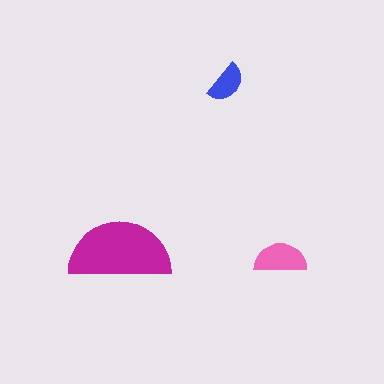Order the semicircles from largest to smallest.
the magenta one, the pink one, the blue one.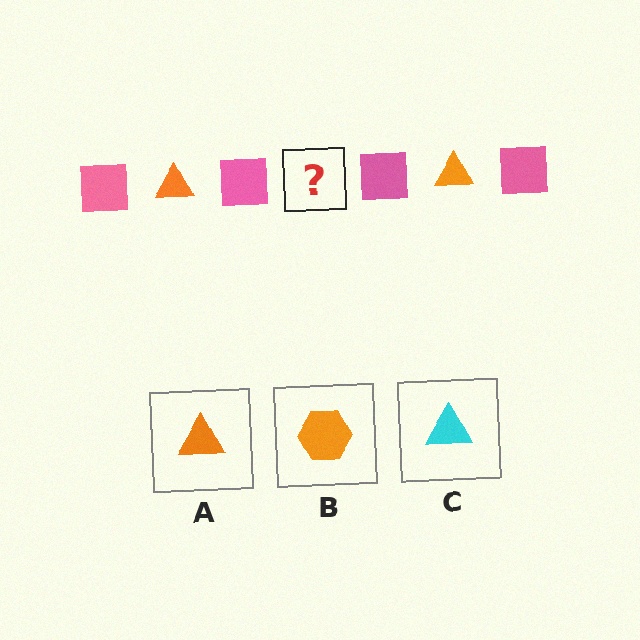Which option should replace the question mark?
Option A.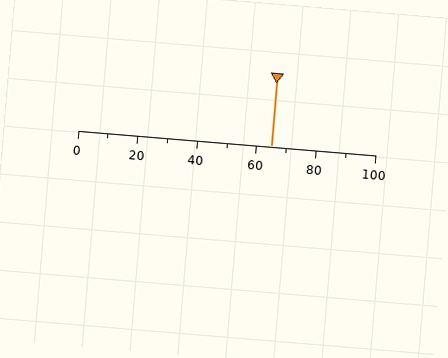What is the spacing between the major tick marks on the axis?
The major ticks are spaced 20 apart.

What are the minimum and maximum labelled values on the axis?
The axis runs from 0 to 100.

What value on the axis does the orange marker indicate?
The marker indicates approximately 65.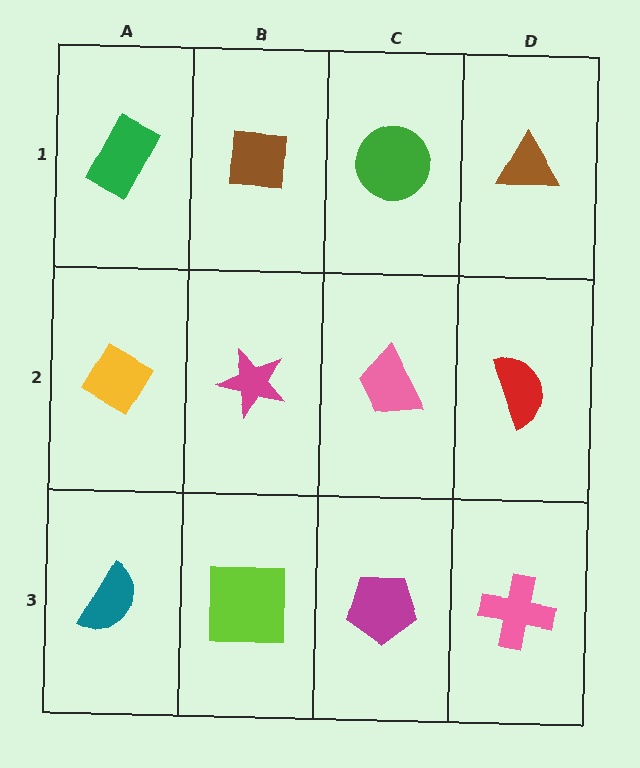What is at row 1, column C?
A green circle.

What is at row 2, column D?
A red semicircle.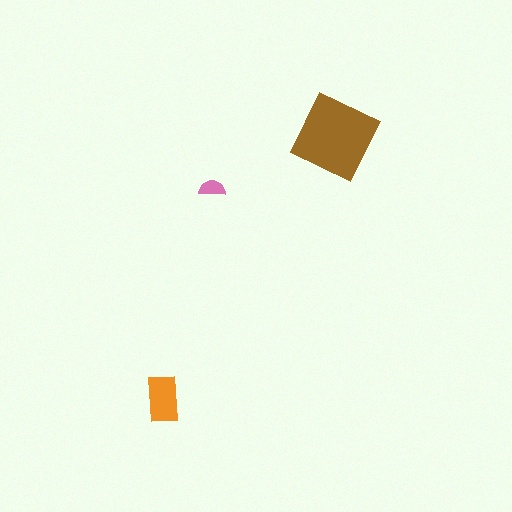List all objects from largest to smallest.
The brown square, the orange rectangle, the pink semicircle.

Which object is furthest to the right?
The brown square is rightmost.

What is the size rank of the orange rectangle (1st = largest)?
2nd.